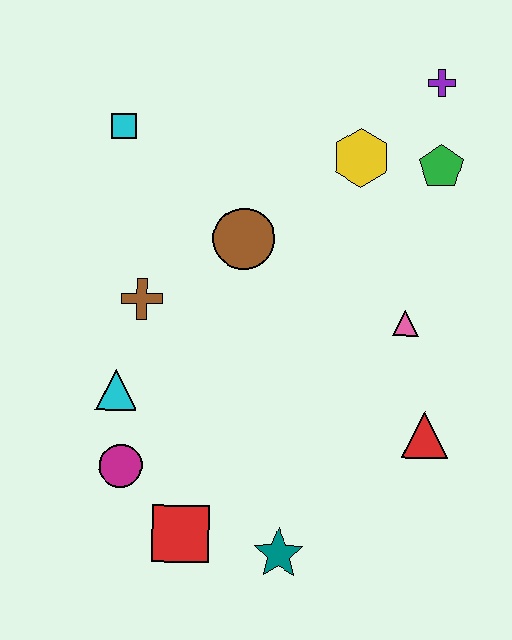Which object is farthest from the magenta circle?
The purple cross is farthest from the magenta circle.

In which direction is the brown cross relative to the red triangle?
The brown cross is to the left of the red triangle.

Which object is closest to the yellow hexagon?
The green pentagon is closest to the yellow hexagon.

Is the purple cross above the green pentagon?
Yes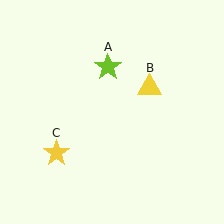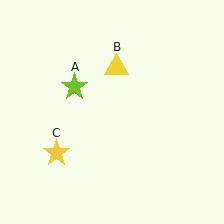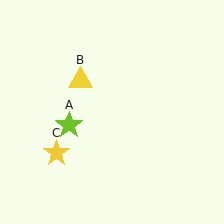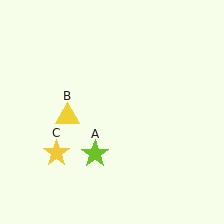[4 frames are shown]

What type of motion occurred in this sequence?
The lime star (object A), yellow triangle (object B) rotated counterclockwise around the center of the scene.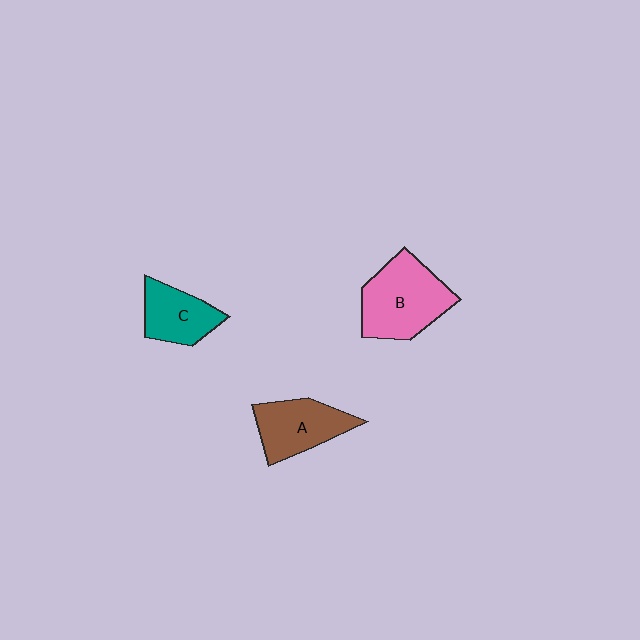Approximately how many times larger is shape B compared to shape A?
Approximately 1.3 times.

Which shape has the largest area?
Shape B (pink).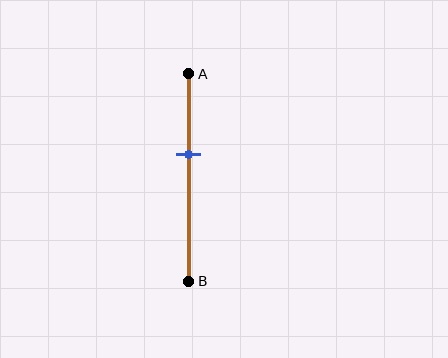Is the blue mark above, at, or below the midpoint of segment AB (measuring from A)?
The blue mark is above the midpoint of segment AB.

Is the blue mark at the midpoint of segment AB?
No, the mark is at about 40% from A, not at the 50% midpoint.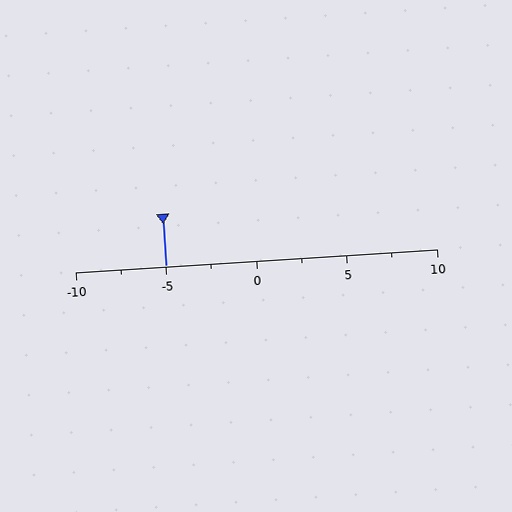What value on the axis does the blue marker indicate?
The marker indicates approximately -5.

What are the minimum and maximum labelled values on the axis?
The axis runs from -10 to 10.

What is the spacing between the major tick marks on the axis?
The major ticks are spaced 5 apart.